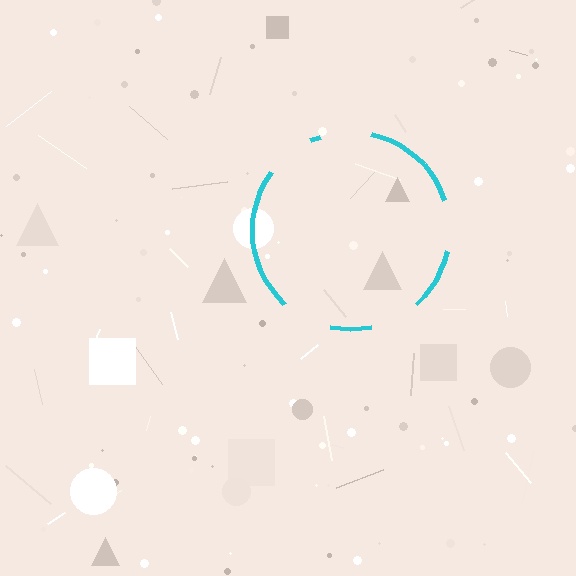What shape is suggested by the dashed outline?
The dashed outline suggests a circle.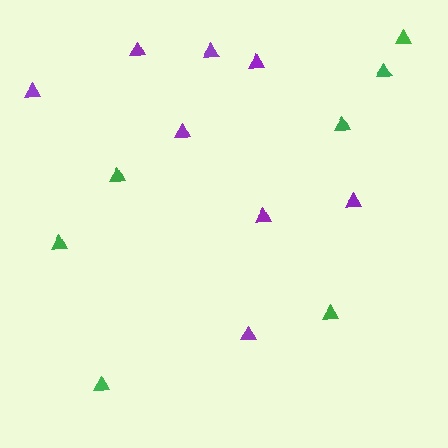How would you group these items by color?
There are 2 groups: one group of green triangles (7) and one group of purple triangles (8).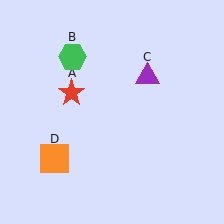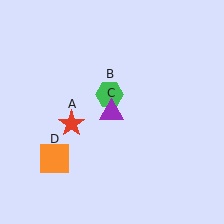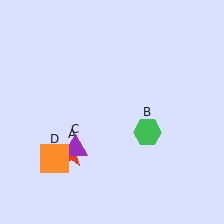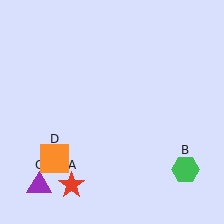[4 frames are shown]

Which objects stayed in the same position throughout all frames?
Orange square (object D) remained stationary.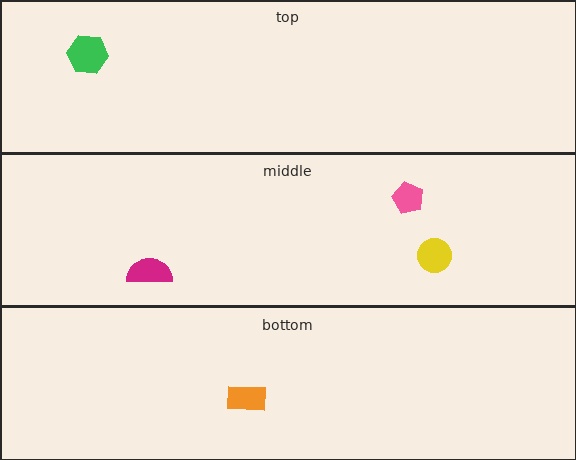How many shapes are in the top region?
1.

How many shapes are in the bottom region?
1.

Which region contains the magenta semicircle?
The middle region.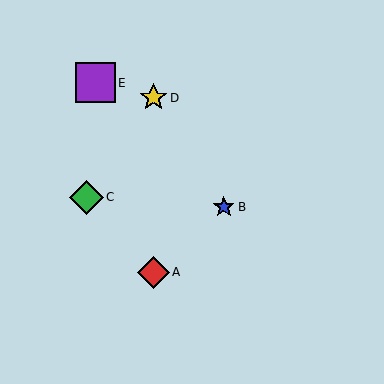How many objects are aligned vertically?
2 objects (A, D) are aligned vertically.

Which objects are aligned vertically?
Objects A, D are aligned vertically.